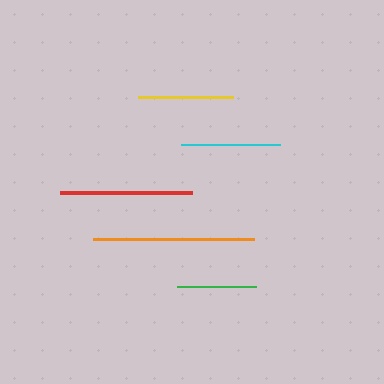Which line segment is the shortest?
The green line is the shortest at approximately 78 pixels.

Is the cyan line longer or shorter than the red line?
The red line is longer than the cyan line.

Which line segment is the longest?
The orange line is the longest at approximately 161 pixels.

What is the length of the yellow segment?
The yellow segment is approximately 95 pixels long.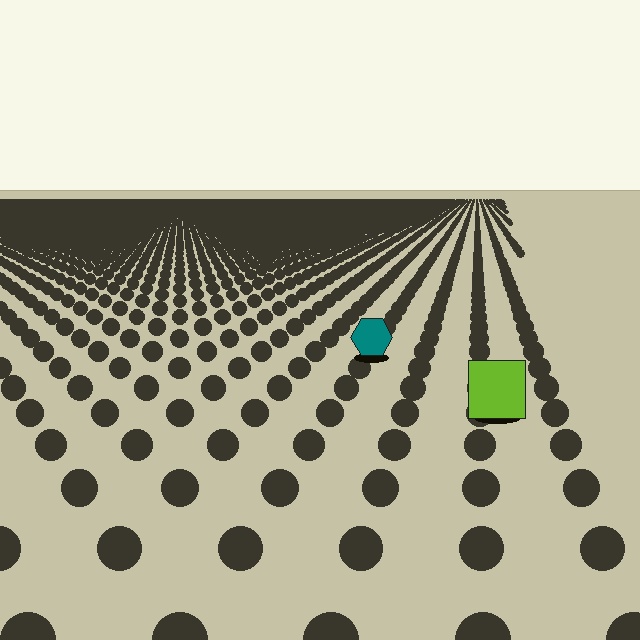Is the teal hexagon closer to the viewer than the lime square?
No. The lime square is closer — you can tell from the texture gradient: the ground texture is coarser near it.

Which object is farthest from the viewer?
The teal hexagon is farthest from the viewer. It appears smaller and the ground texture around it is denser.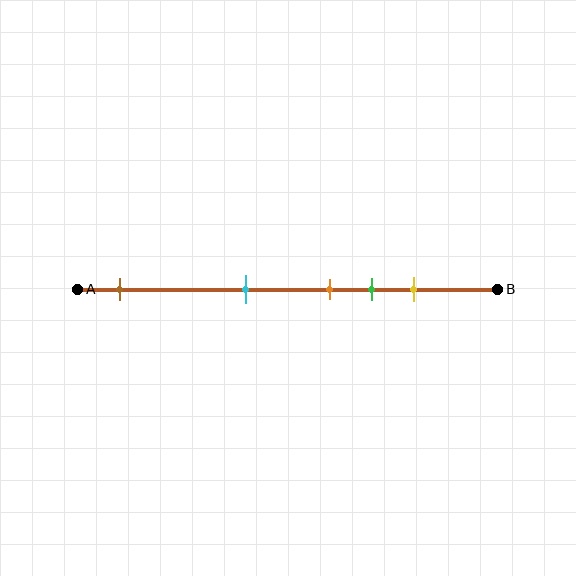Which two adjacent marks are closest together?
The orange and green marks are the closest adjacent pair.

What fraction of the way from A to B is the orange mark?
The orange mark is approximately 60% (0.6) of the way from A to B.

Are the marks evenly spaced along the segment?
No, the marks are not evenly spaced.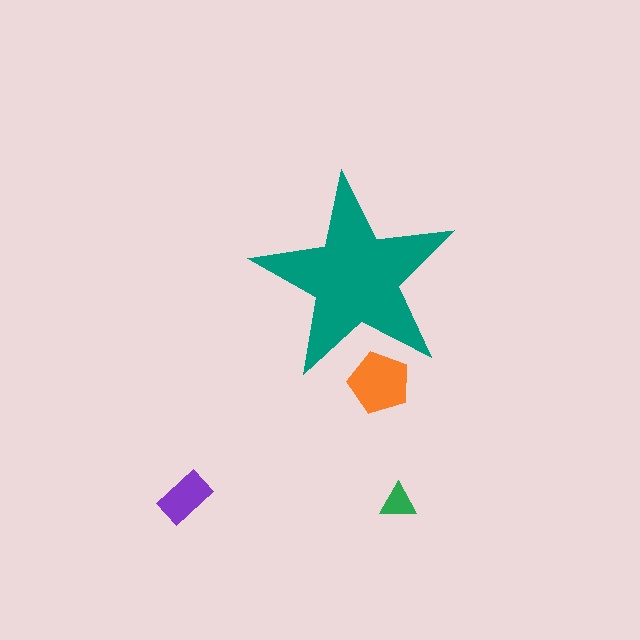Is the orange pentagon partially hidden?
Yes, the orange pentagon is partially hidden behind the teal star.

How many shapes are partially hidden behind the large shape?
1 shape is partially hidden.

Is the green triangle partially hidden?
No, the green triangle is fully visible.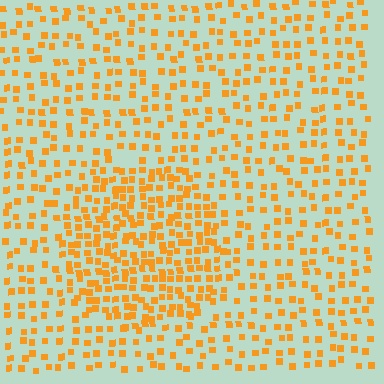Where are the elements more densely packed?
The elements are more densely packed inside the circle boundary.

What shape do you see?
I see a circle.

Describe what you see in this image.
The image contains small orange elements arranged at two different densities. A circle-shaped region is visible where the elements are more densely packed than the surrounding area.